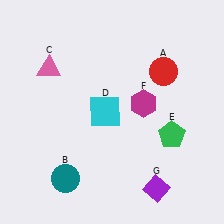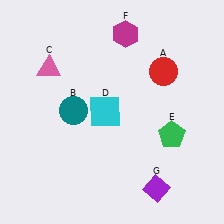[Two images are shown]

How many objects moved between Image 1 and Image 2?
2 objects moved between the two images.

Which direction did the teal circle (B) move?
The teal circle (B) moved up.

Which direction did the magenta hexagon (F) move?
The magenta hexagon (F) moved up.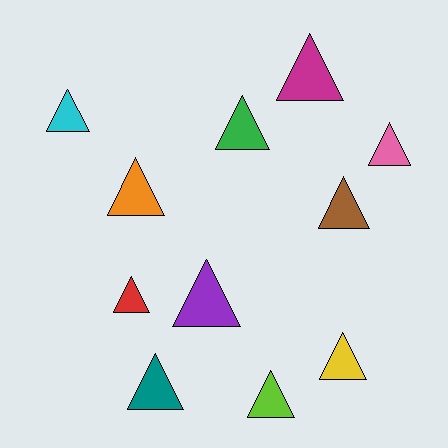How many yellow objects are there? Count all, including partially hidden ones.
There is 1 yellow object.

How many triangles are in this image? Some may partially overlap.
There are 11 triangles.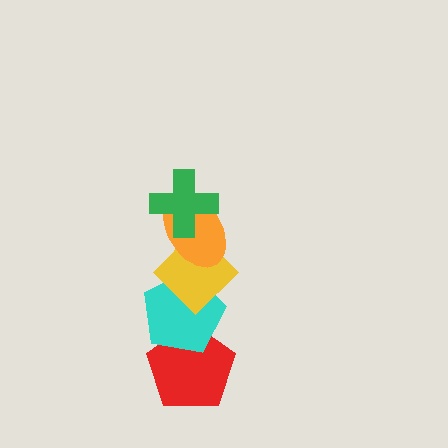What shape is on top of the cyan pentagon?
The yellow diamond is on top of the cyan pentagon.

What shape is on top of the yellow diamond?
The orange ellipse is on top of the yellow diamond.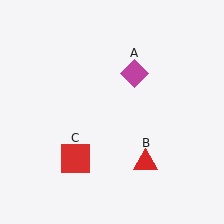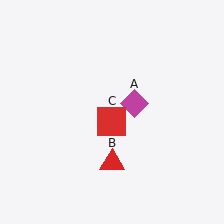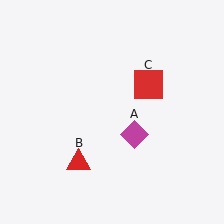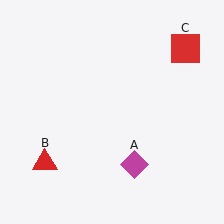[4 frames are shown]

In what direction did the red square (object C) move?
The red square (object C) moved up and to the right.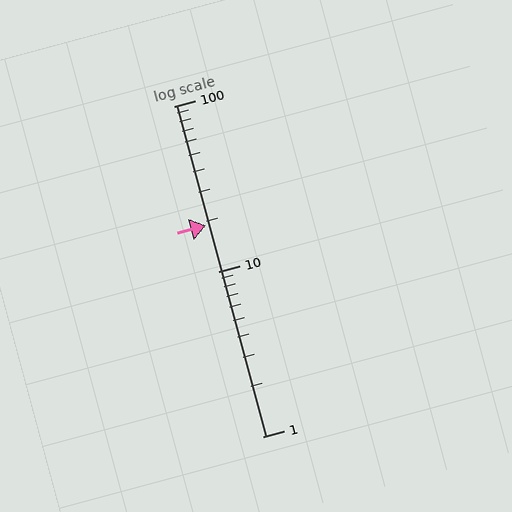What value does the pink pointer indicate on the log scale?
The pointer indicates approximately 19.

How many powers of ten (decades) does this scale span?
The scale spans 2 decades, from 1 to 100.